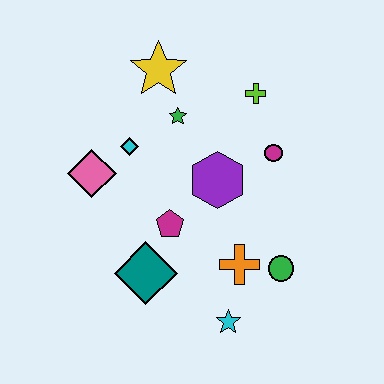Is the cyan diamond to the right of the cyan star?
No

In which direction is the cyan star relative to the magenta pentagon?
The cyan star is below the magenta pentagon.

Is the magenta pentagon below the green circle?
No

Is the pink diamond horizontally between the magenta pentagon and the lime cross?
No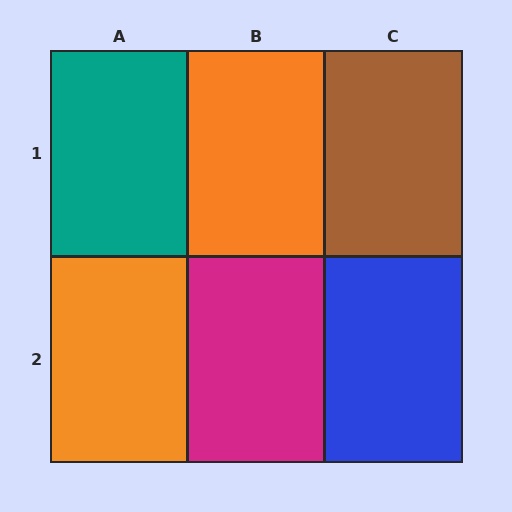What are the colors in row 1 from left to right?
Teal, orange, brown.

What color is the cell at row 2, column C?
Blue.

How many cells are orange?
2 cells are orange.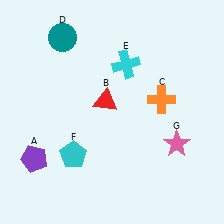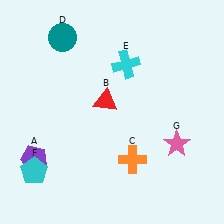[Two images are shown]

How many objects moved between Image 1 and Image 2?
2 objects moved between the two images.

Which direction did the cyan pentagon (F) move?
The cyan pentagon (F) moved left.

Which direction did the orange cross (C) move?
The orange cross (C) moved down.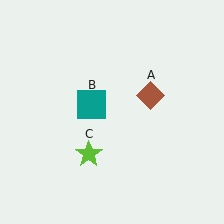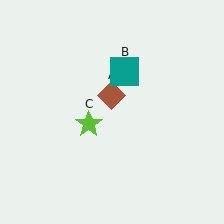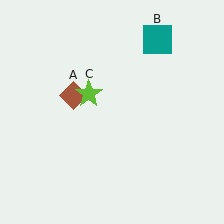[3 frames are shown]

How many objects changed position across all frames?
3 objects changed position: brown diamond (object A), teal square (object B), lime star (object C).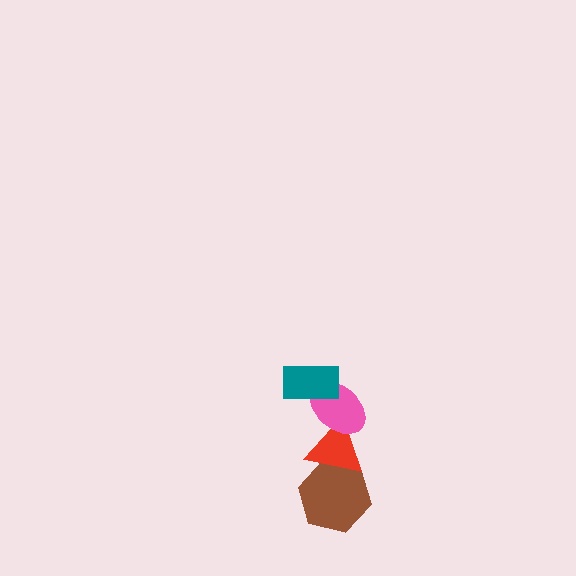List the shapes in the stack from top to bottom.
From top to bottom: the teal rectangle, the pink ellipse, the red triangle, the brown hexagon.